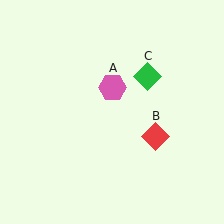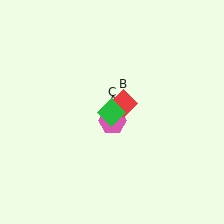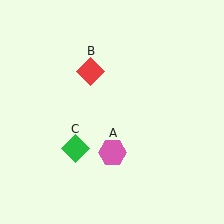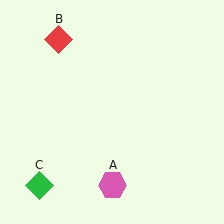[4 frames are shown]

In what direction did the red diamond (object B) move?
The red diamond (object B) moved up and to the left.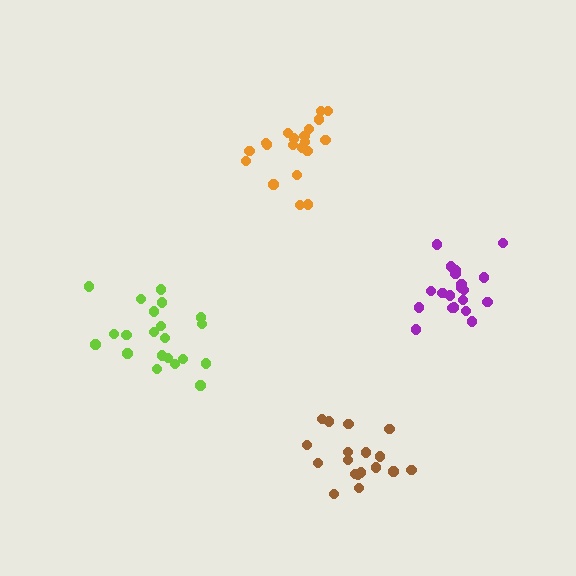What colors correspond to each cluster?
The clusters are colored: orange, brown, lime, purple.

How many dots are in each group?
Group 1: 20 dots, Group 2: 18 dots, Group 3: 21 dots, Group 4: 20 dots (79 total).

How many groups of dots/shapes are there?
There are 4 groups.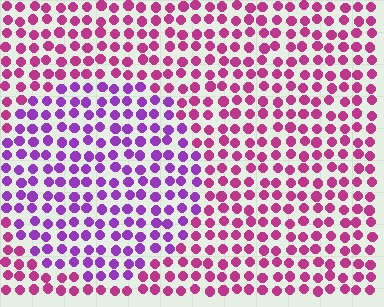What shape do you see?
I see a circle.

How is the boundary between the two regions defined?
The boundary is defined purely by a slight shift in hue (about 40 degrees). Spacing, size, and orientation are identical on both sides.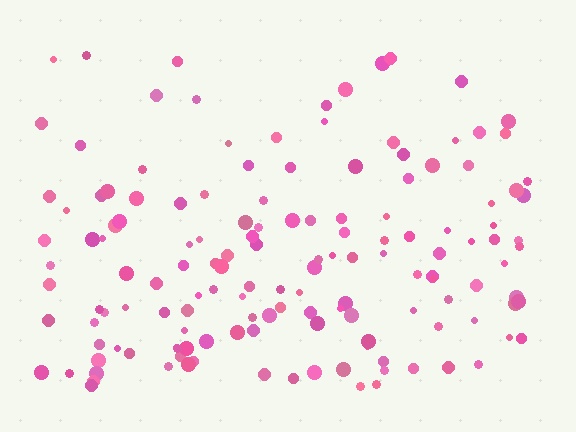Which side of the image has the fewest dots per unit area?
The top.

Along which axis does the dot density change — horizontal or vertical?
Vertical.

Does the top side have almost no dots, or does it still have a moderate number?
Still a moderate number, just noticeably fewer than the bottom.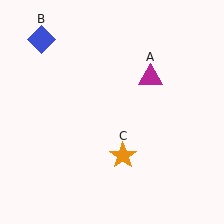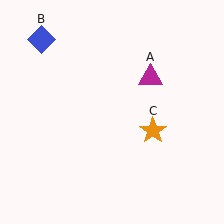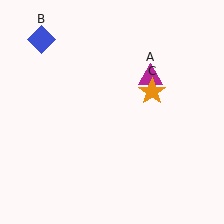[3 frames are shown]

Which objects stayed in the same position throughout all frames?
Magenta triangle (object A) and blue diamond (object B) remained stationary.